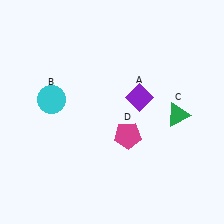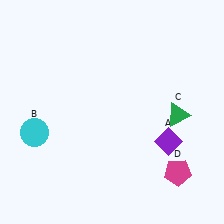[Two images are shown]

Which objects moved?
The objects that moved are: the purple diamond (A), the cyan circle (B), the magenta pentagon (D).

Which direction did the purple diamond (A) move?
The purple diamond (A) moved down.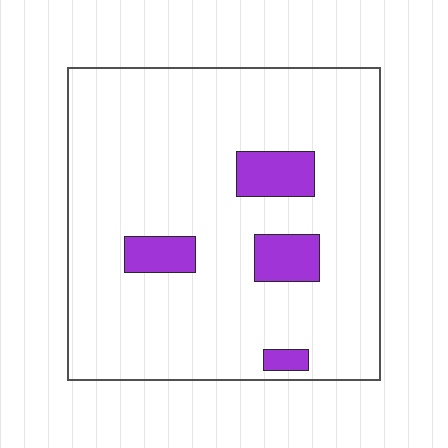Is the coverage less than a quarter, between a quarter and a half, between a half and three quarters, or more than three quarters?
Less than a quarter.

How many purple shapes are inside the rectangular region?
4.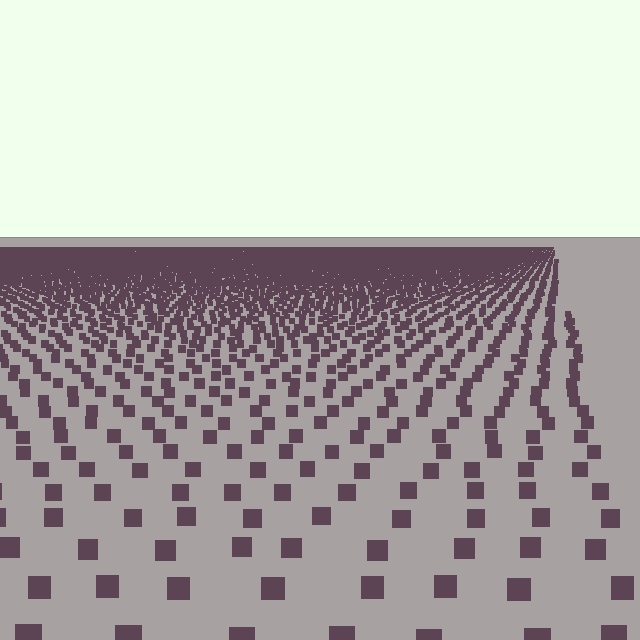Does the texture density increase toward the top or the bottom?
Density increases toward the top.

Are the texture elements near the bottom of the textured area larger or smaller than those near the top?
Larger. Near the bottom, elements are closer to the viewer and appear at a bigger on-screen size.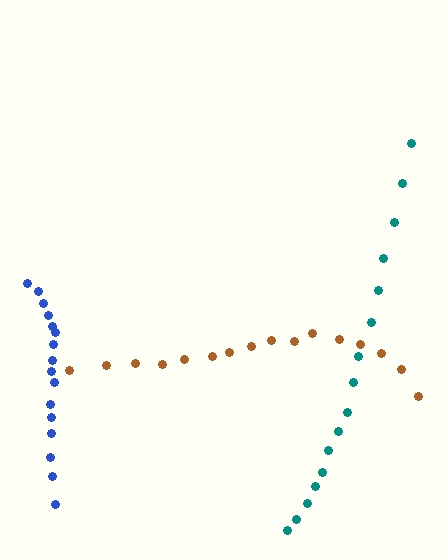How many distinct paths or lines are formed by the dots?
There are 3 distinct paths.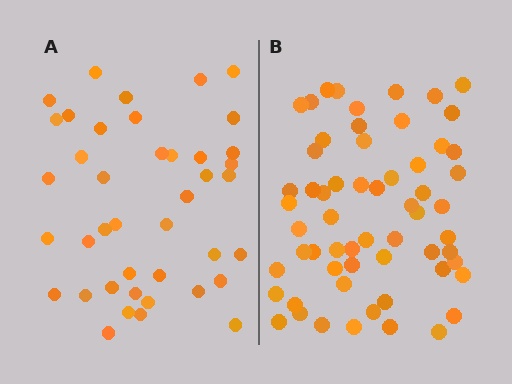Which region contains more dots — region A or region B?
Region B (the right region) has more dots.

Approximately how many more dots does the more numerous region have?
Region B has approximately 20 more dots than region A.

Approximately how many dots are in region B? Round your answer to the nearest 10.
About 60 dots.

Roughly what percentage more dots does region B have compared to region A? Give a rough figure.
About 45% more.